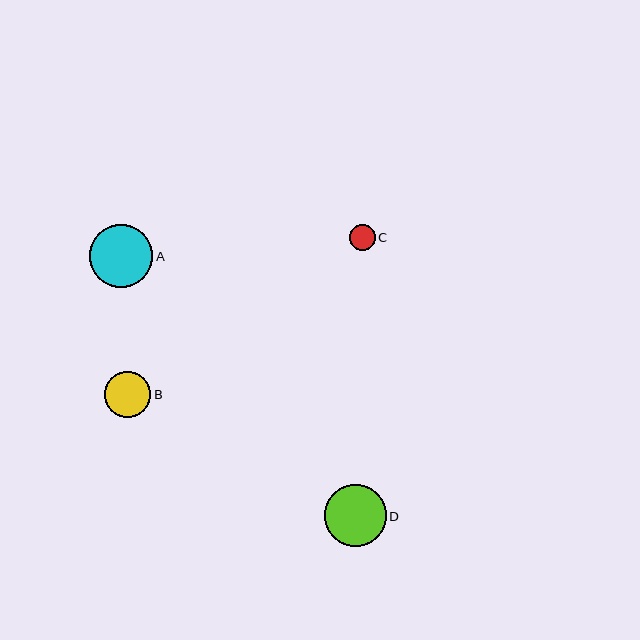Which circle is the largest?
Circle A is the largest with a size of approximately 63 pixels.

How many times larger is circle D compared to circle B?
Circle D is approximately 1.3 times the size of circle B.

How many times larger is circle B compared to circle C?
Circle B is approximately 1.8 times the size of circle C.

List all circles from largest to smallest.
From largest to smallest: A, D, B, C.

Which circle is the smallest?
Circle C is the smallest with a size of approximately 26 pixels.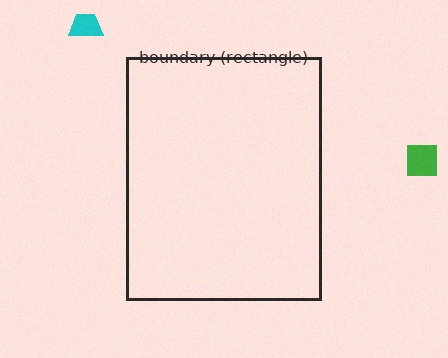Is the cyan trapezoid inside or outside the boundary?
Outside.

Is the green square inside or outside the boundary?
Outside.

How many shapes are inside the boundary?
0 inside, 2 outside.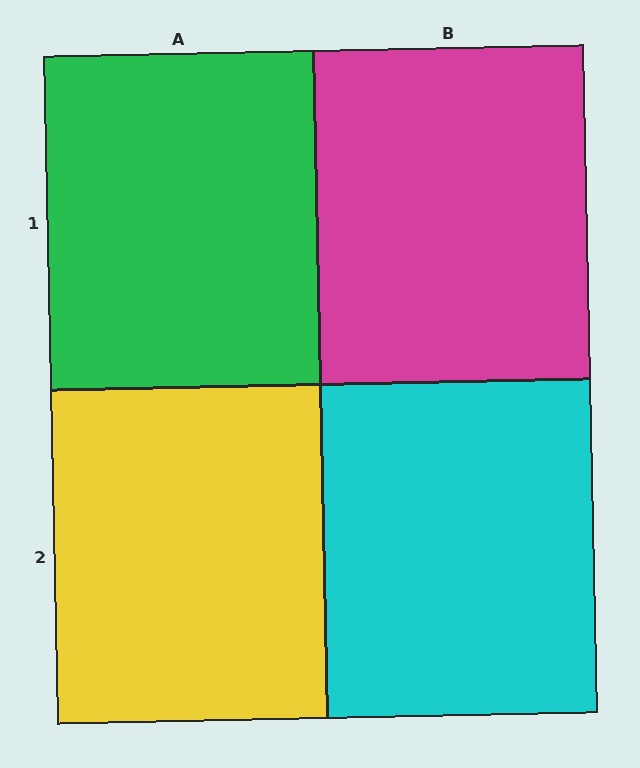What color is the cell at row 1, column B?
Magenta.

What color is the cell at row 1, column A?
Green.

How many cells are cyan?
1 cell is cyan.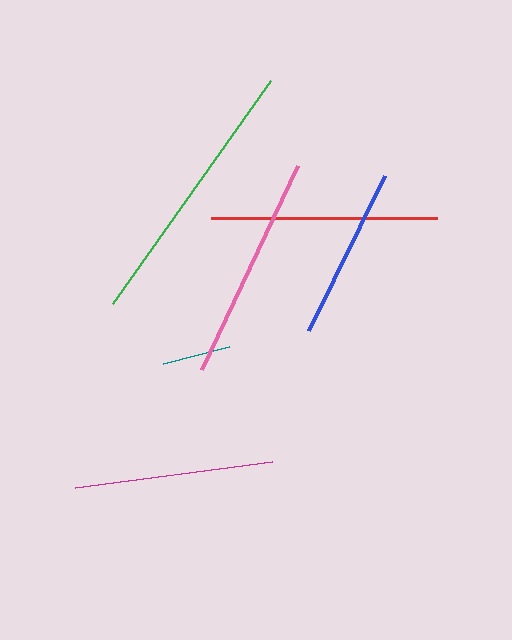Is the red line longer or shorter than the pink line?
The red line is longer than the pink line.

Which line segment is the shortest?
The teal line is the shortest at approximately 68 pixels.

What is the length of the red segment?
The red segment is approximately 226 pixels long.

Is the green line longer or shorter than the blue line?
The green line is longer than the blue line.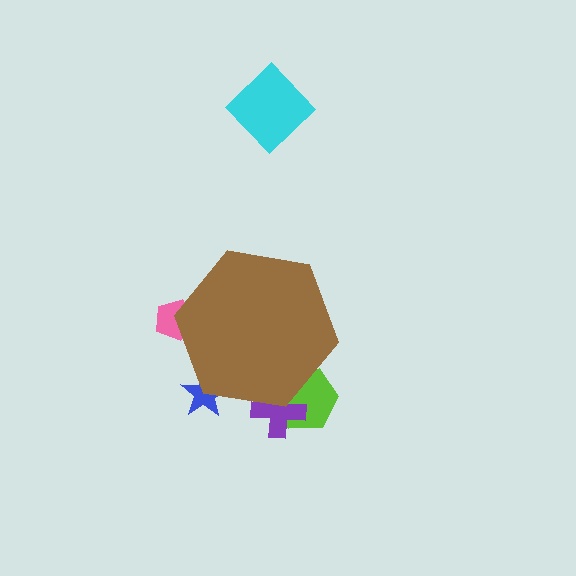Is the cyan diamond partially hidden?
No, the cyan diamond is fully visible.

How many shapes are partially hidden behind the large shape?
4 shapes are partially hidden.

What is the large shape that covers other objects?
A brown hexagon.